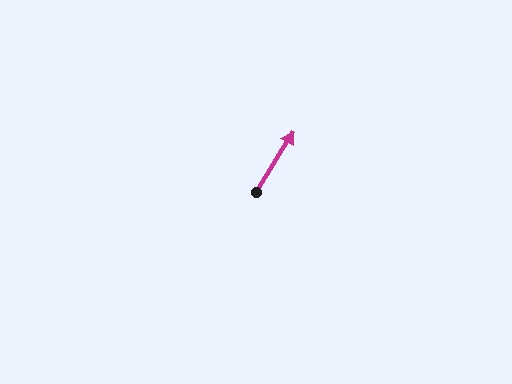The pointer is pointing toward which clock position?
Roughly 1 o'clock.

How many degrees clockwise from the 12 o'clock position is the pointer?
Approximately 32 degrees.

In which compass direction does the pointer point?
Northeast.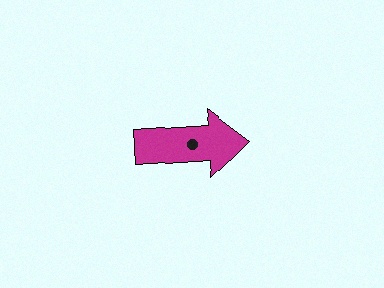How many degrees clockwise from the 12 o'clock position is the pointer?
Approximately 86 degrees.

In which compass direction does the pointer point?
East.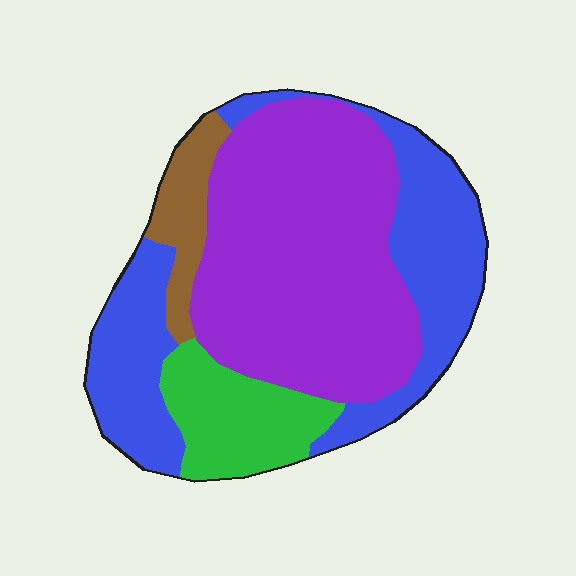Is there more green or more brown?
Green.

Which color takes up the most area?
Purple, at roughly 45%.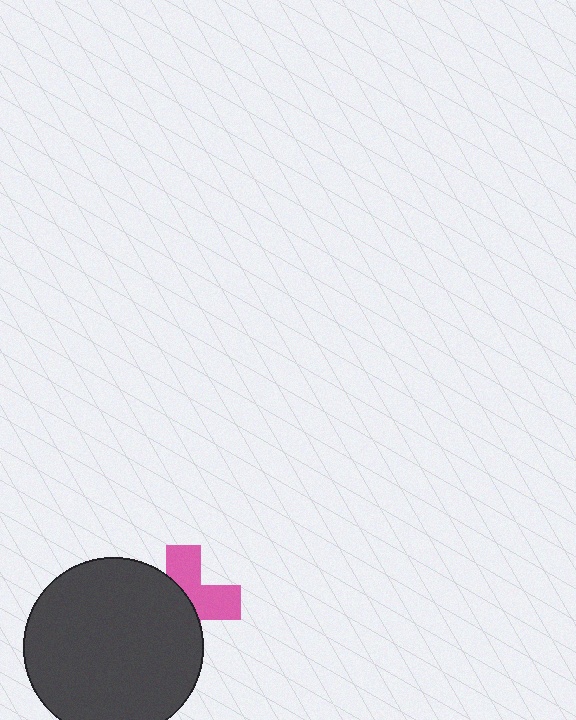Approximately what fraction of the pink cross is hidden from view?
Roughly 55% of the pink cross is hidden behind the dark gray circle.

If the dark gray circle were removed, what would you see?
You would see the complete pink cross.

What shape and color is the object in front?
The object in front is a dark gray circle.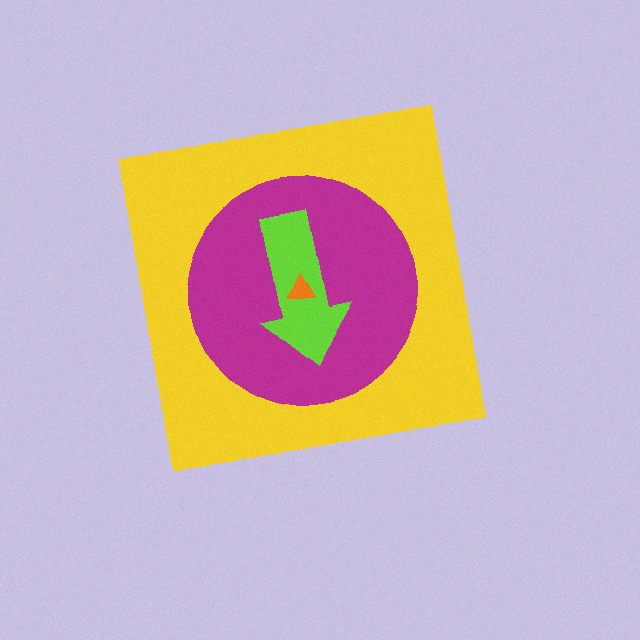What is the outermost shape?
The yellow square.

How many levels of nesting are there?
4.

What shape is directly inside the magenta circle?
The lime arrow.